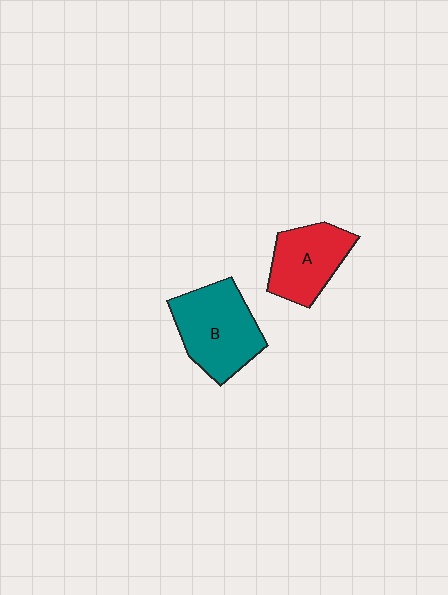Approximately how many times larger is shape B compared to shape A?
Approximately 1.3 times.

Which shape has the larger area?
Shape B (teal).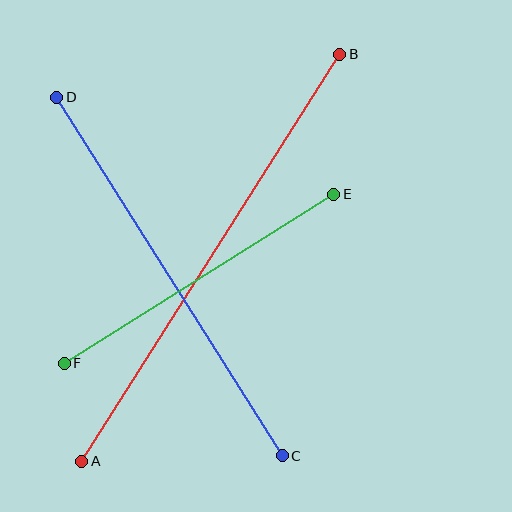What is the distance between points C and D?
The distance is approximately 424 pixels.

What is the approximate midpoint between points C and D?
The midpoint is at approximately (169, 276) pixels.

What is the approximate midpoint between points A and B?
The midpoint is at approximately (211, 258) pixels.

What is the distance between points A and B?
The distance is approximately 482 pixels.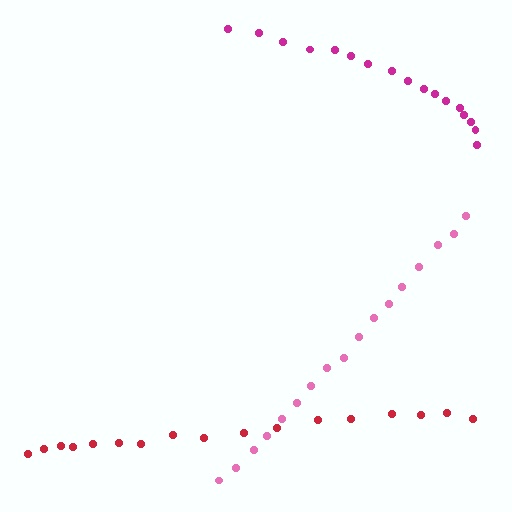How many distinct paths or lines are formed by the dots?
There are 3 distinct paths.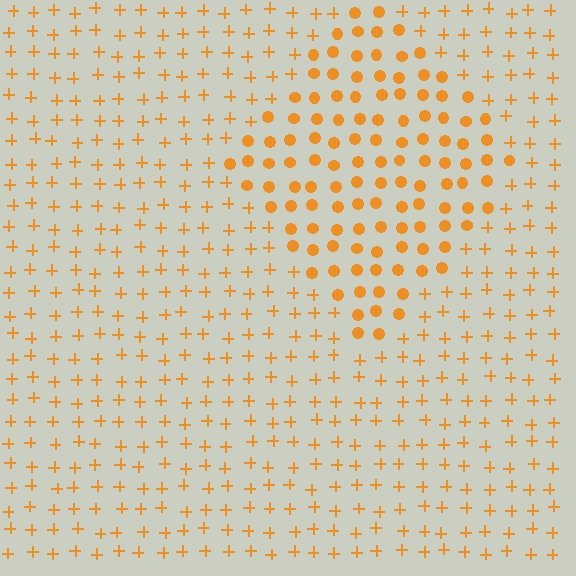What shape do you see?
I see a diamond.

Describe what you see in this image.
The image is filled with small orange elements arranged in a uniform grid. A diamond-shaped region contains circles, while the surrounding area contains plus signs. The boundary is defined purely by the change in element shape.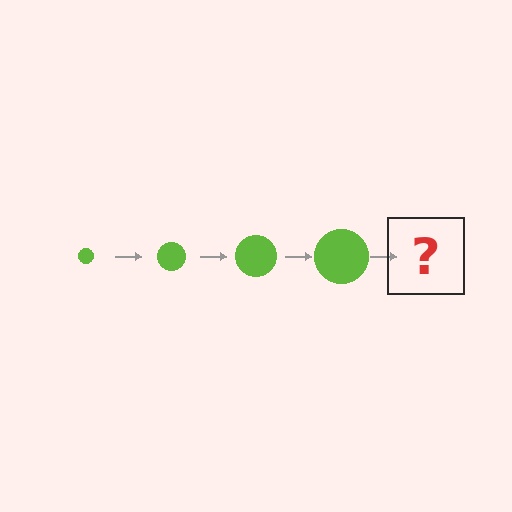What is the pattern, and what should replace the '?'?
The pattern is that the circle gets progressively larger each step. The '?' should be a lime circle, larger than the previous one.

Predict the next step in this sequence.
The next step is a lime circle, larger than the previous one.